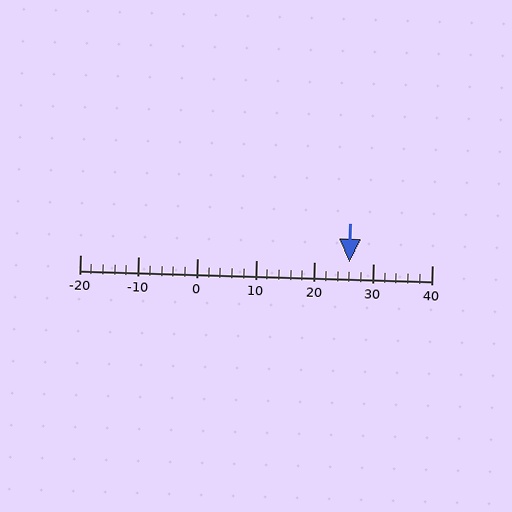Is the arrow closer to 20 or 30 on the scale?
The arrow is closer to 30.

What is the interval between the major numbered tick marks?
The major tick marks are spaced 10 units apart.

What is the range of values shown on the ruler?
The ruler shows values from -20 to 40.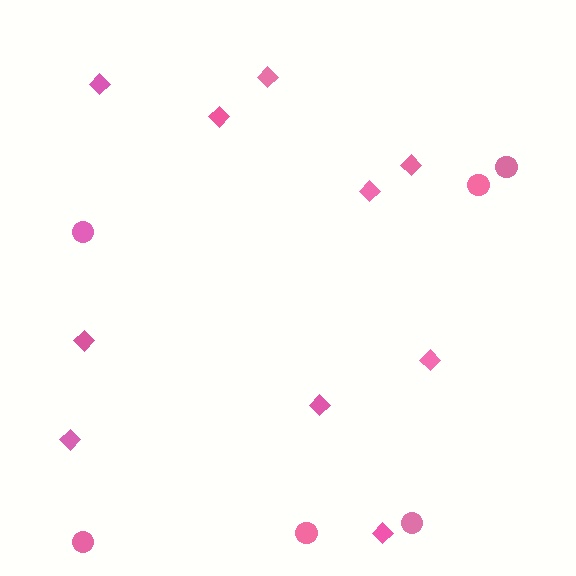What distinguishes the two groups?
There are 2 groups: one group of diamonds (10) and one group of circles (6).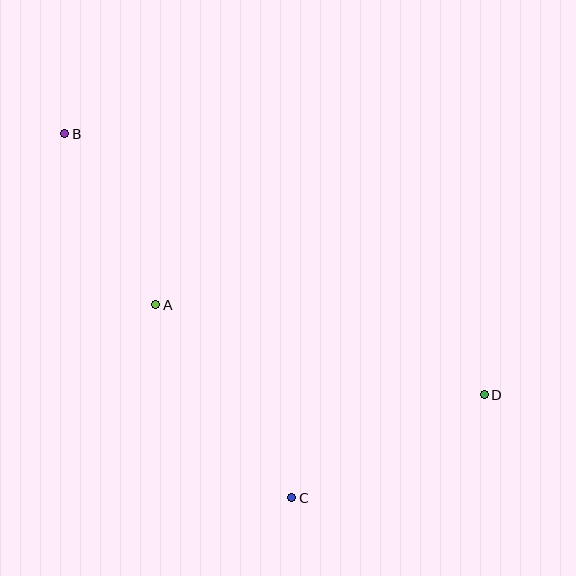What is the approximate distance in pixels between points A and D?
The distance between A and D is approximately 341 pixels.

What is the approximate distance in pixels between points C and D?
The distance between C and D is approximately 219 pixels.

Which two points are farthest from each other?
Points B and D are farthest from each other.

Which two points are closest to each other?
Points A and B are closest to each other.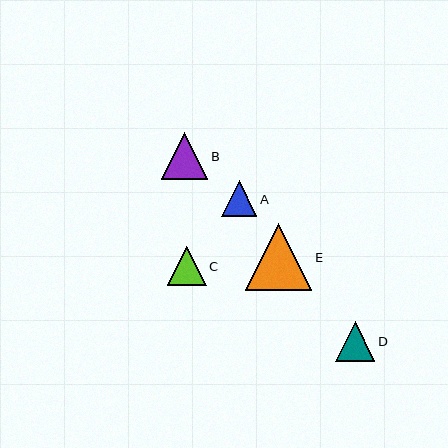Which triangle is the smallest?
Triangle A is the smallest with a size of approximately 36 pixels.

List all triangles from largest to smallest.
From largest to smallest: E, B, D, C, A.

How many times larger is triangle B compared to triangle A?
Triangle B is approximately 1.3 times the size of triangle A.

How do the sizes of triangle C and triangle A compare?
Triangle C and triangle A are approximately the same size.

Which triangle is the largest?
Triangle E is the largest with a size of approximately 67 pixels.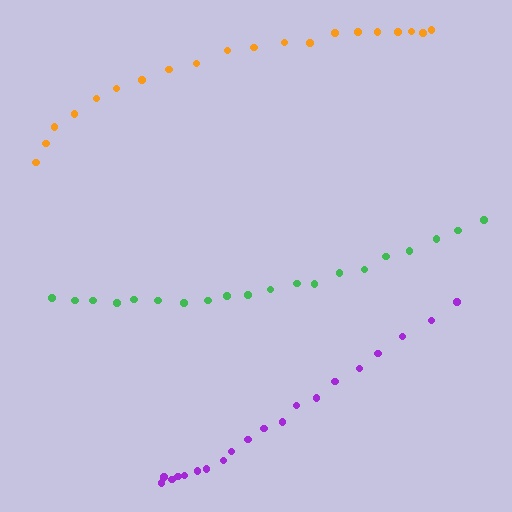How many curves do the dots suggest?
There are 3 distinct paths.